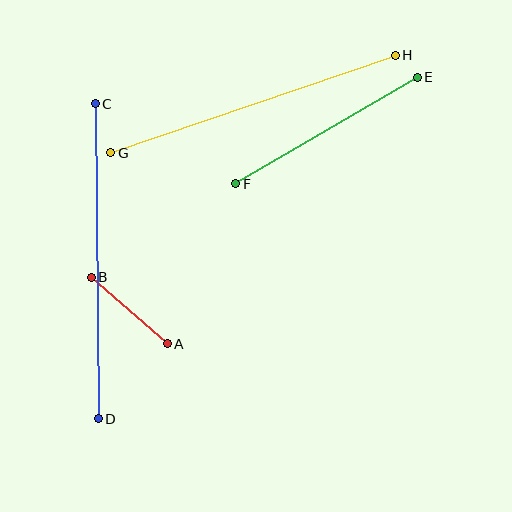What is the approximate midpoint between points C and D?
The midpoint is at approximately (97, 261) pixels.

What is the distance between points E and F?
The distance is approximately 210 pixels.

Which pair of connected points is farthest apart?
Points C and D are farthest apart.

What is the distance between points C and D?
The distance is approximately 315 pixels.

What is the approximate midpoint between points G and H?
The midpoint is at approximately (253, 104) pixels.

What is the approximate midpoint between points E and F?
The midpoint is at approximately (326, 130) pixels.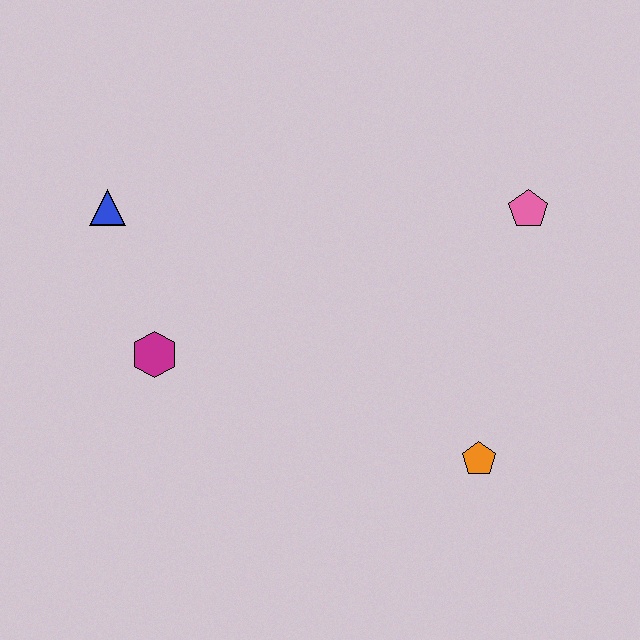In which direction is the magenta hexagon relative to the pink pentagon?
The magenta hexagon is to the left of the pink pentagon.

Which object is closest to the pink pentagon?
The orange pentagon is closest to the pink pentagon.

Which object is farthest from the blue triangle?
The orange pentagon is farthest from the blue triangle.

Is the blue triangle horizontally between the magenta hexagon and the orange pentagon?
No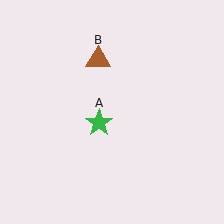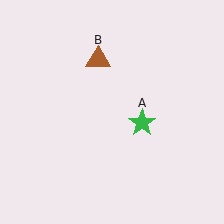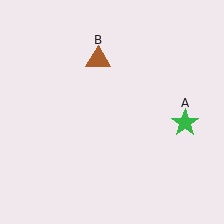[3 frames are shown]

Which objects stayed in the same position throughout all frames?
Brown triangle (object B) remained stationary.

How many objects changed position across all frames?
1 object changed position: green star (object A).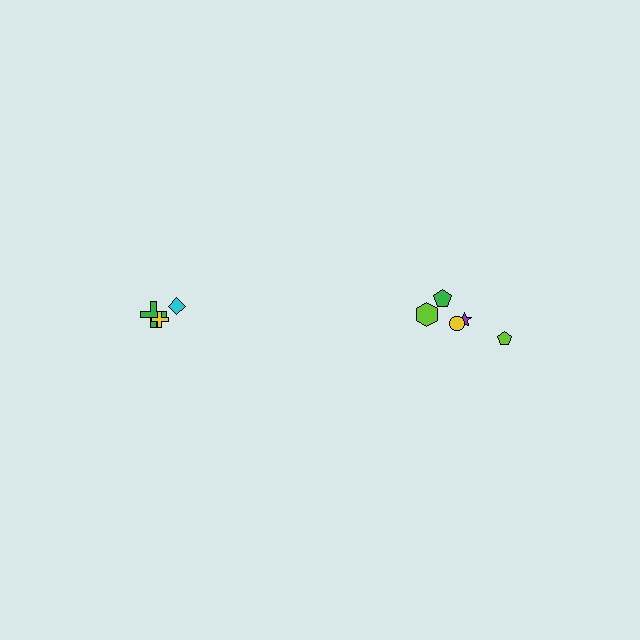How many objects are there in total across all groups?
There are 8 objects.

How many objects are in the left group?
There are 3 objects.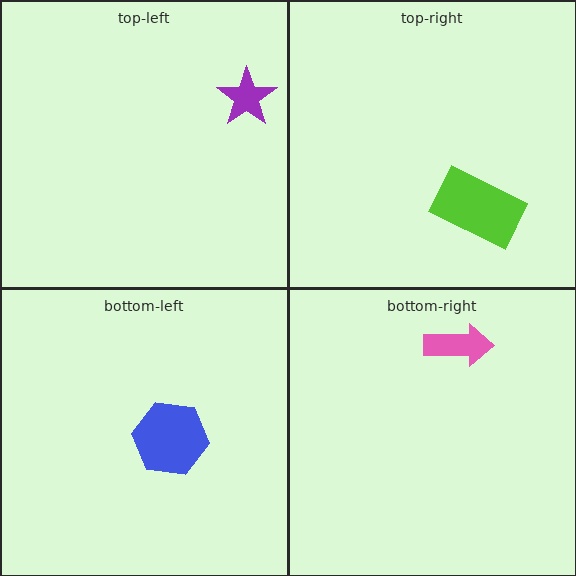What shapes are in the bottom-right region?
The pink arrow.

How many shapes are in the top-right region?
1.